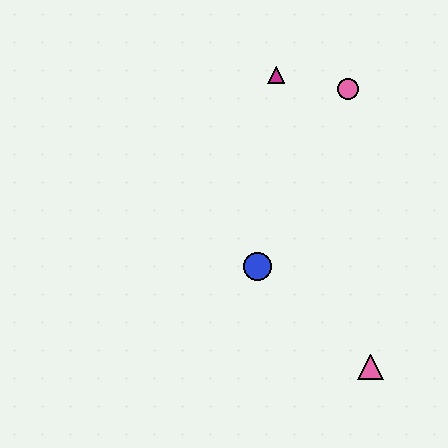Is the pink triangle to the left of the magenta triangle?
No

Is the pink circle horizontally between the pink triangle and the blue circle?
Yes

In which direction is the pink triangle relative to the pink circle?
The pink triangle is below the pink circle.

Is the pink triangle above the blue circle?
No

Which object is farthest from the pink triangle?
The magenta triangle is farthest from the pink triangle.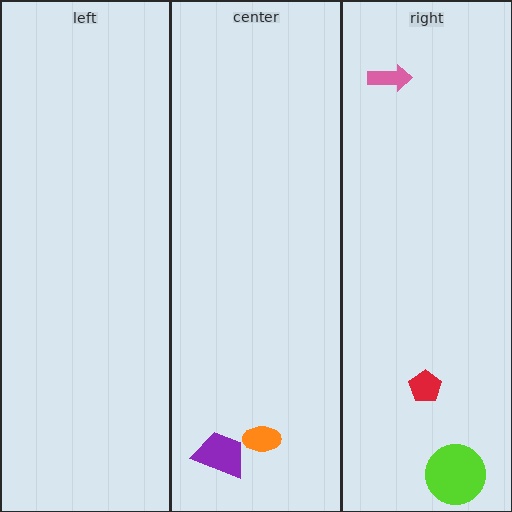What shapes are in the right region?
The lime circle, the pink arrow, the red pentagon.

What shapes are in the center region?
The purple trapezoid, the orange ellipse.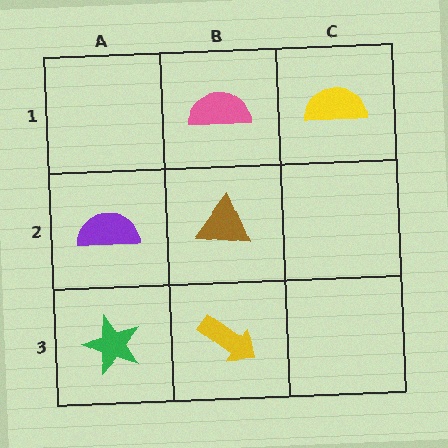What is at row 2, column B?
A brown triangle.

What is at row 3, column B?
A yellow arrow.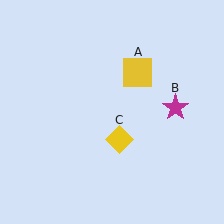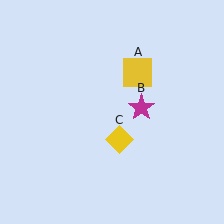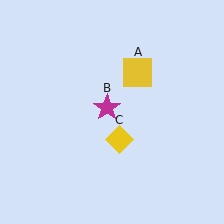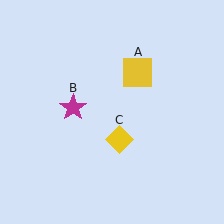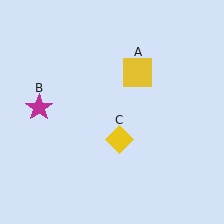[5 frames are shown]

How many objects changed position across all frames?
1 object changed position: magenta star (object B).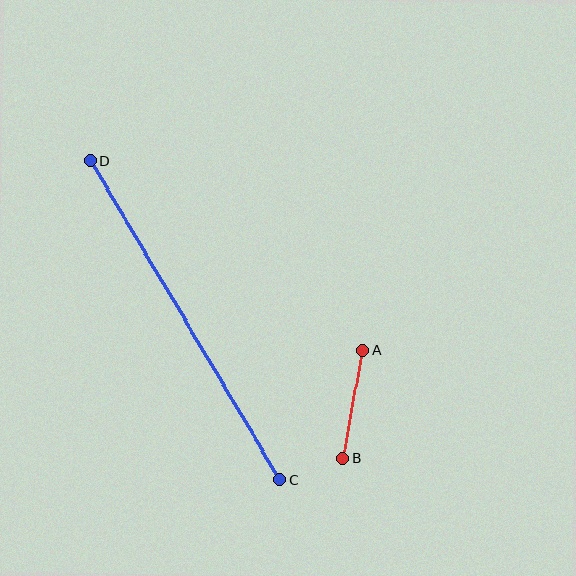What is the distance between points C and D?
The distance is approximately 371 pixels.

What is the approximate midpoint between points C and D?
The midpoint is at approximately (185, 320) pixels.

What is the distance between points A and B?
The distance is approximately 110 pixels.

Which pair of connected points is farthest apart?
Points C and D are farthest apart.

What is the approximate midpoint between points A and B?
The midpoint is at approximately (353, 404) pixels.